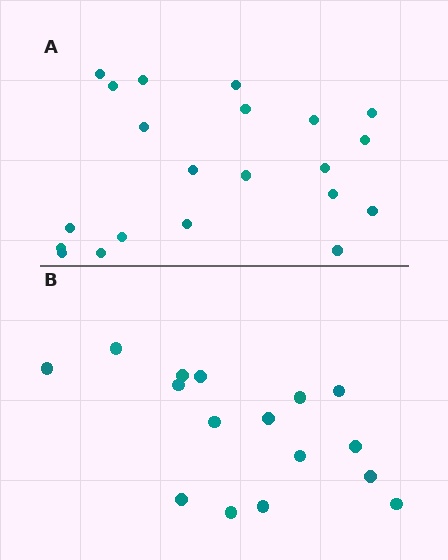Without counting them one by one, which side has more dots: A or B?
Region A (the top region) has more dots.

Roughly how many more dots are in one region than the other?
Region A has about 5 more dots than region B.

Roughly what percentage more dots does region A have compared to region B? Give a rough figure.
About 30% more.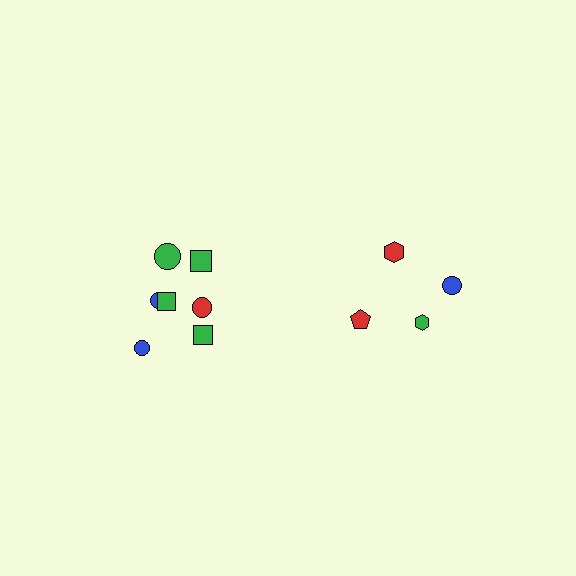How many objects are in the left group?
There are 7 objects.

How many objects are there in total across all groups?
There are 11 objects.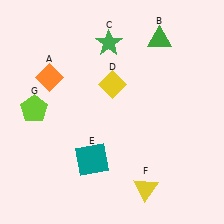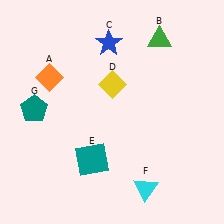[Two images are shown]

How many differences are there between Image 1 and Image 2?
There are 3 differences between the two images.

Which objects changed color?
C changed from green to blue. F changed from yellow to cyan. G changed from lime to teal.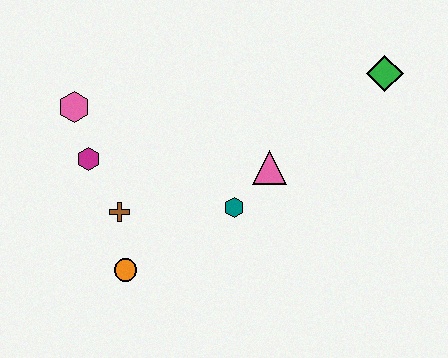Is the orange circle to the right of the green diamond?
No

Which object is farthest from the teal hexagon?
The green diamond is farthest from the teal hexagon.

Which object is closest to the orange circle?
The brown cross is closest to the orange circle.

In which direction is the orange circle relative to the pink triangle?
The orange circle is to the left of the pink triangle.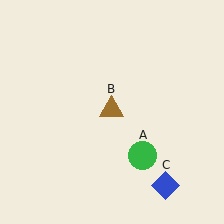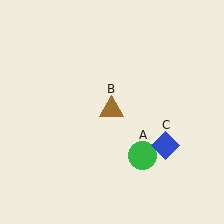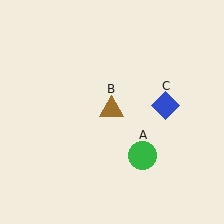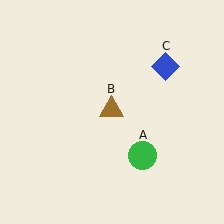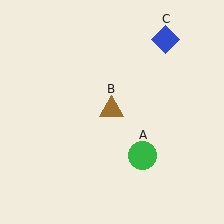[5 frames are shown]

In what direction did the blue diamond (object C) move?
The blue diamond (object C) moved up.